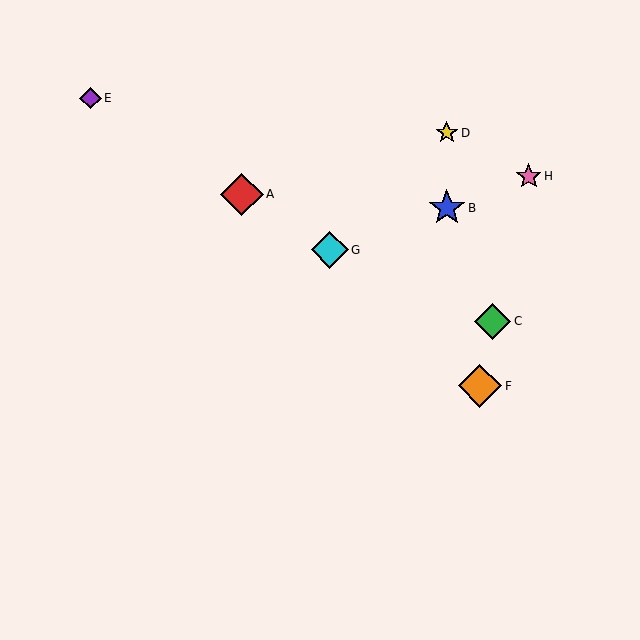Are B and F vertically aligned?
No, B is at x≈447 and F is at x≈480.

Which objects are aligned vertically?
Objects B, D are aligned vertically.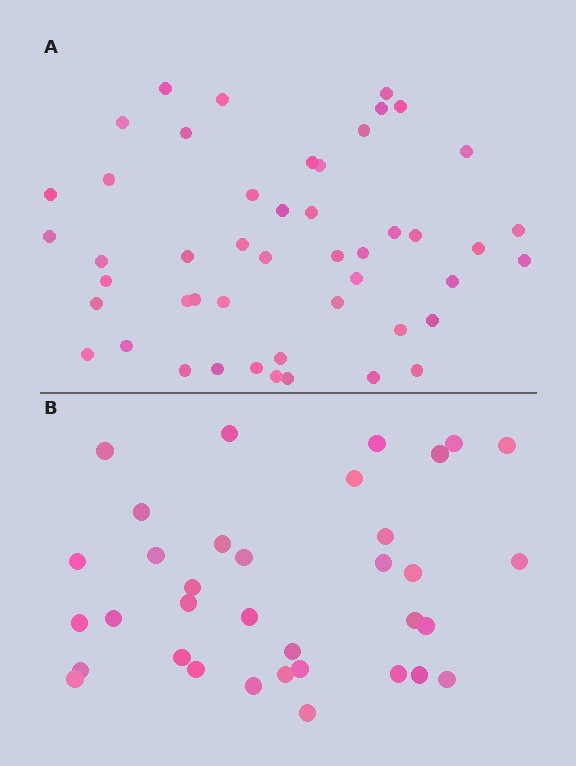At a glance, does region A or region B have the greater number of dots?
Region A (the top region) has more dots.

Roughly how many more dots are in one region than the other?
Region A has approximately 15 more dots than region B.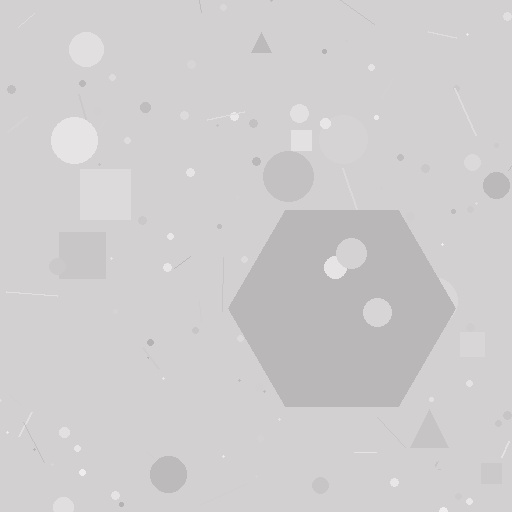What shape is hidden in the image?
A hexagon is hidden in the image.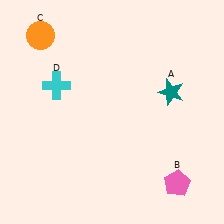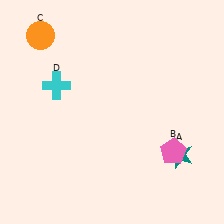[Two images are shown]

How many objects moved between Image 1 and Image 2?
2 objects moved between the two images.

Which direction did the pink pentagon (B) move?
The pink pentagon (B) moved up.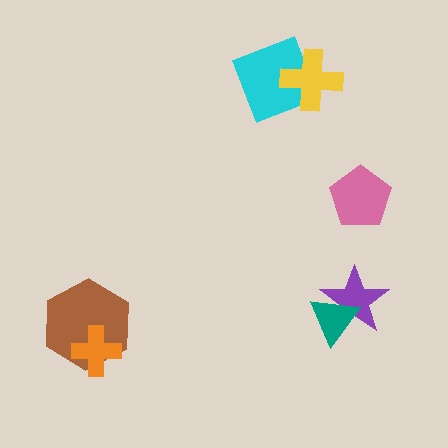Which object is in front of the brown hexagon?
The orange cross is in front of the brown hexagon.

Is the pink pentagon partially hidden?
No, no other shape covers it.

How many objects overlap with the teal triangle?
1 object overlaps with the teal triangle.